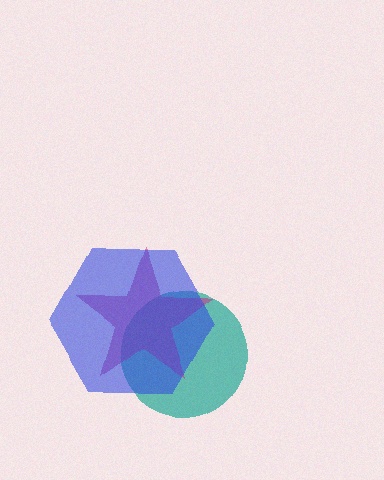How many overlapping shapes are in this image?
There are 3 overlapping shapes in the image.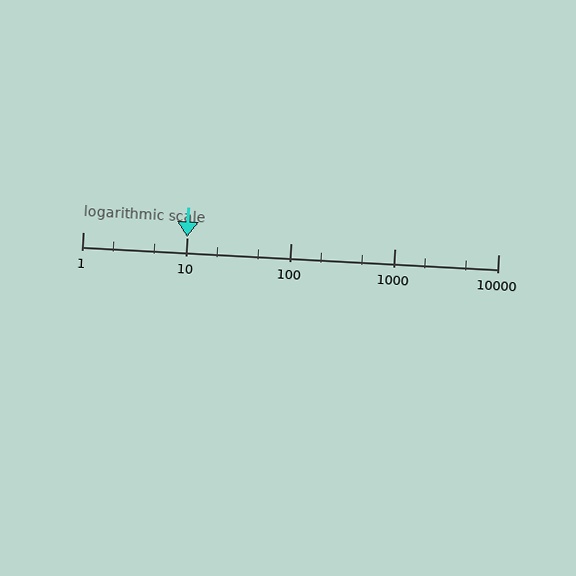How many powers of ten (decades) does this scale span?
The scale spans 4 decades, from 1 to 10000.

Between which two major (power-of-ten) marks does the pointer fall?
The pointer is between 10 and 100.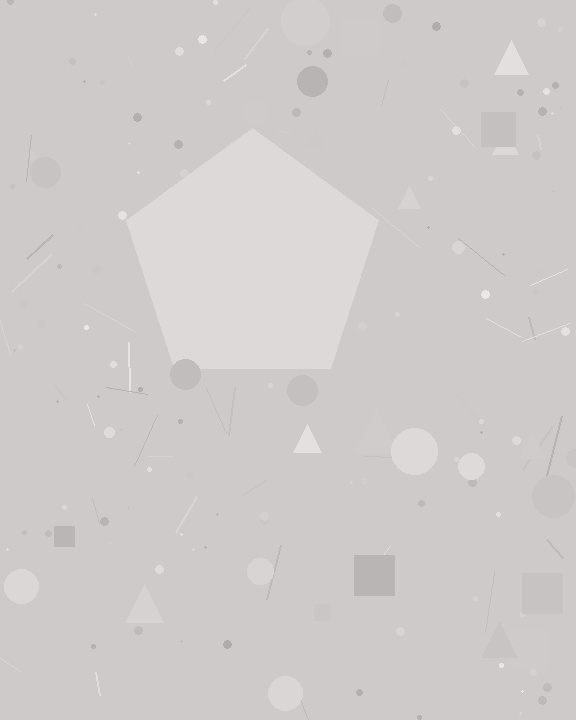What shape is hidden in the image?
A pentagon is hidden in the image.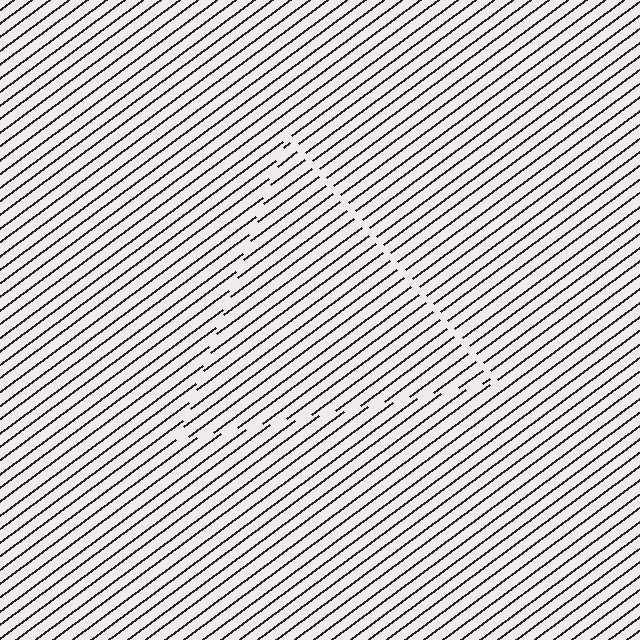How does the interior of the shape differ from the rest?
The interior of the shape contains the same grating, shifted by half a period — the contour is defined by the phase discontinuity where line-ends from the inner and outer gratings abut.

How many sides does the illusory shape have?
3 sides — the line-ends trace a triangle.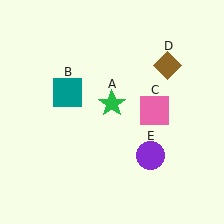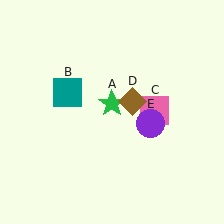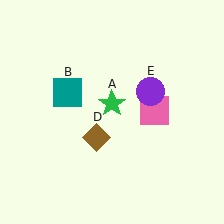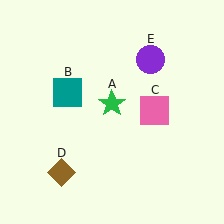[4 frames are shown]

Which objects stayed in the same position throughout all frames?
Green star (object A) and teal square (object B) and pink square (object C) remained stationary.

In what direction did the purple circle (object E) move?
The purple circle (object E) moved up.